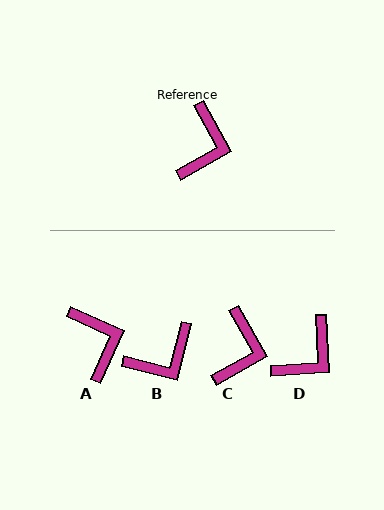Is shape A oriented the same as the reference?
No, it is off by about 36 degrees.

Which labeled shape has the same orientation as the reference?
C.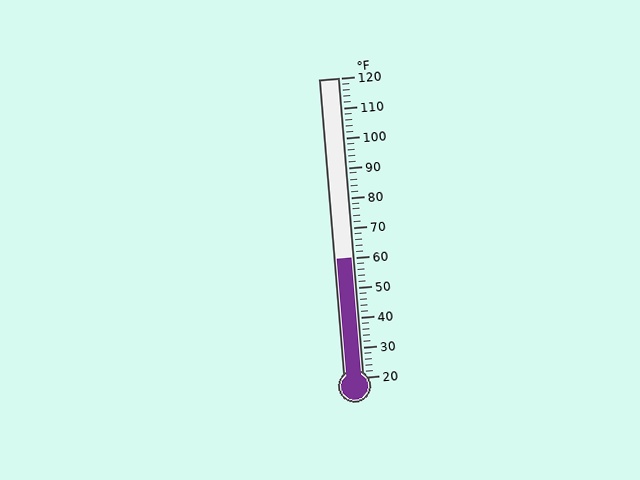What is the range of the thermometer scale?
The thermometer scale ranges from 20°F to 120°F.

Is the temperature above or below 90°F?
The temperature is below 90°F.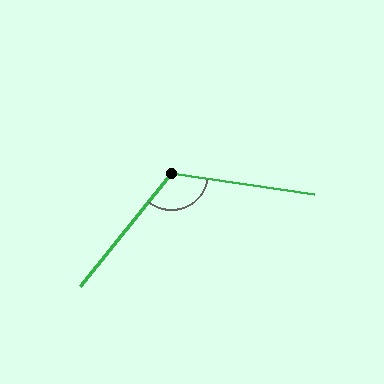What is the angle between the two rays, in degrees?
Approximately 121 degrees.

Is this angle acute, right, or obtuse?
It is obtuse.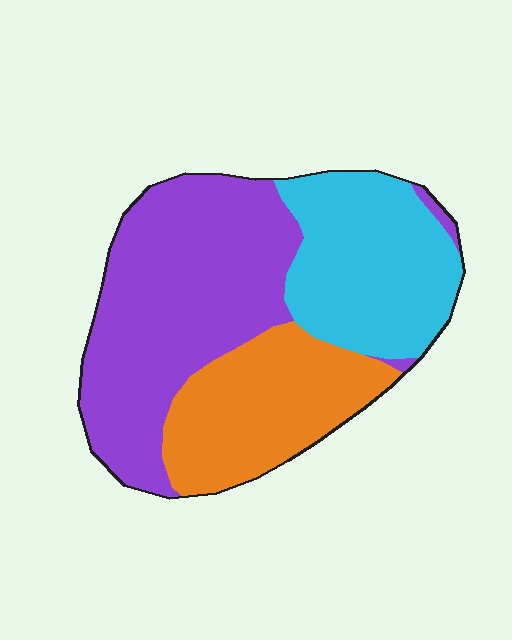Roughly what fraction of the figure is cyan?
Cyan takes up about one quarter (1/4) of the figure.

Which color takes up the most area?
Purple, at roughly 45%.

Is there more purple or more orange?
Purple.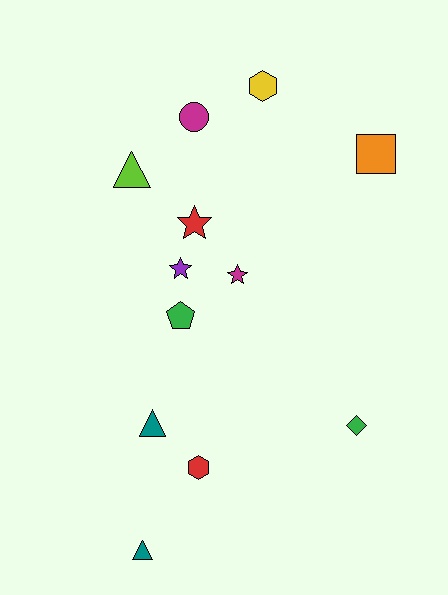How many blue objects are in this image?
There are no blue objects.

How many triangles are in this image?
There are 3 triangles.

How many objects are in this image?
There are 12 objects.